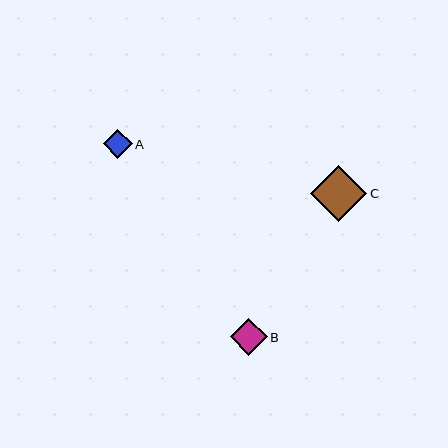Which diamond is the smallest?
Diamond A is the smallest with a size of approximately 28 pixels.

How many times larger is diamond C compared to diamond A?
Diamond C is approximately 2.0 times the size of diamond A.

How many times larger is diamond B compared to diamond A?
Diamond B is approximately 1.3 times the size of diamond A.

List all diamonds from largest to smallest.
From largest to smallest: C, B, A.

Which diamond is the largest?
Diamond C is the largest with a size of approximately 56 pixels.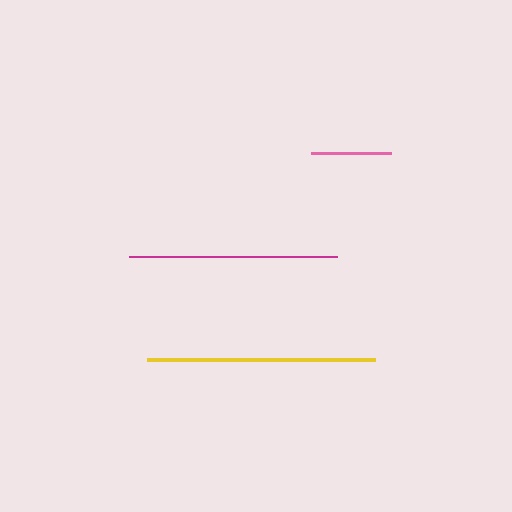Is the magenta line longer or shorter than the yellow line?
The yellow line is longer than the magenta line.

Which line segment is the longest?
The yellow line is the longest at approximately 229 pixels.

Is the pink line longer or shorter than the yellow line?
The yellow line is longer than the pink line.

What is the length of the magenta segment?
The magenta segment is approximately 208 pixels long.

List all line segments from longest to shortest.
From longest to shortest: yellow, magenta, pink.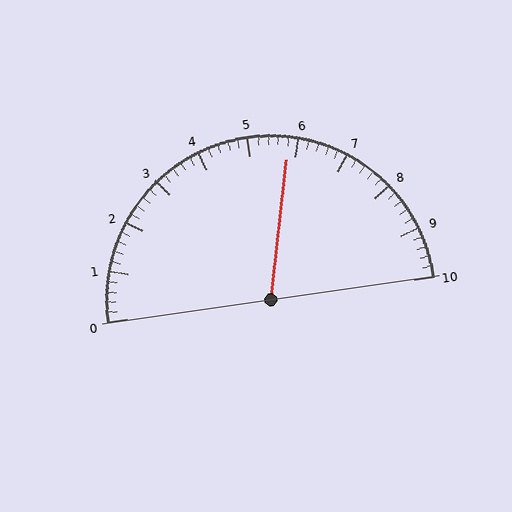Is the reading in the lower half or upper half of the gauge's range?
The reading is in the upper half of the range (0 to 10).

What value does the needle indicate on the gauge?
The needle indicates approximately 5.8.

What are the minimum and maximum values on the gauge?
The gauge ranges from 0 to 10.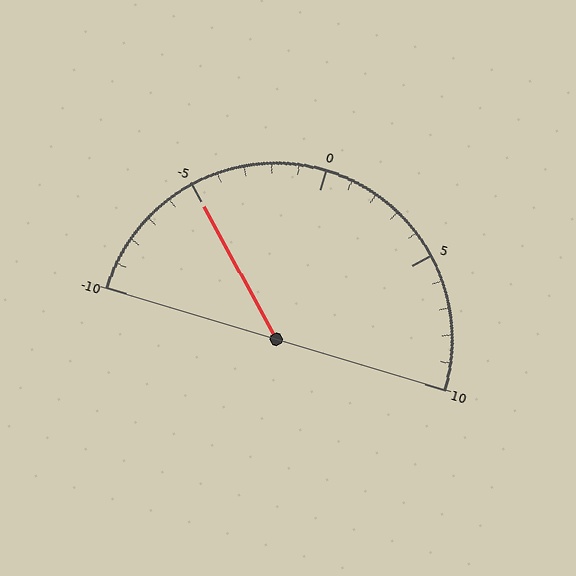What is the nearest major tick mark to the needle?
The nearest major tick mark is -5.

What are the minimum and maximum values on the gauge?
The gauge ranges from -10 to 10.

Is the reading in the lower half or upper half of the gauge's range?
The reading is in the lower half of the range (-10 to 10).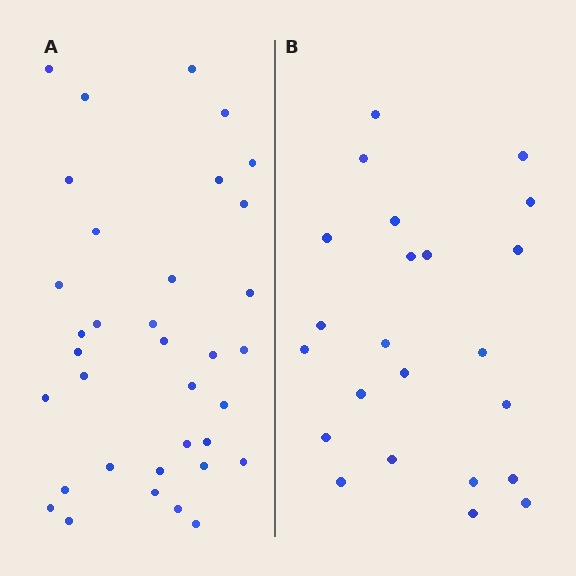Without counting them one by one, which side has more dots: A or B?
Region A (the left region) has more dots.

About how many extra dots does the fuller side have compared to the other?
Region A has roughly 12 or so more dots than region B.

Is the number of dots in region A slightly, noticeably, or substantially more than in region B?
Region A has substantially more. The ratio is roughly 1.5 to 1.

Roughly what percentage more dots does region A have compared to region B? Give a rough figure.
About 50% more.